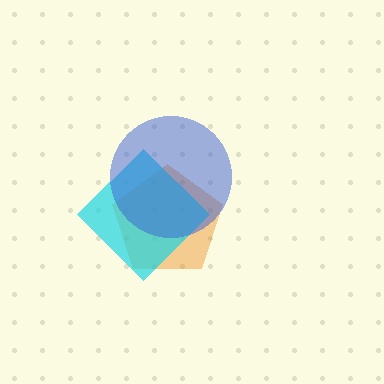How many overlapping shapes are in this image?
There are 3 overlapping shapes in the image.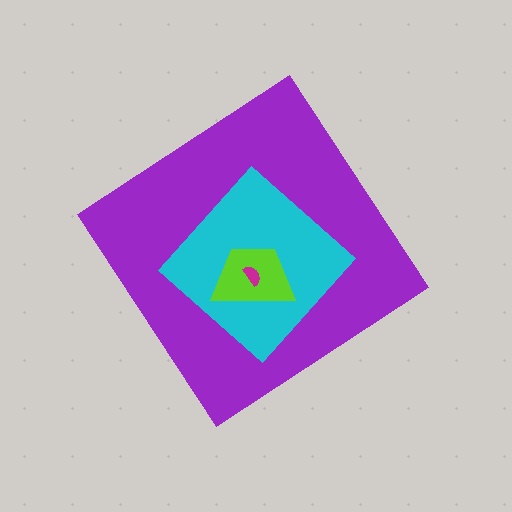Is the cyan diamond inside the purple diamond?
Yes.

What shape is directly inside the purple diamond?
The cyan diamond.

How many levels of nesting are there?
4.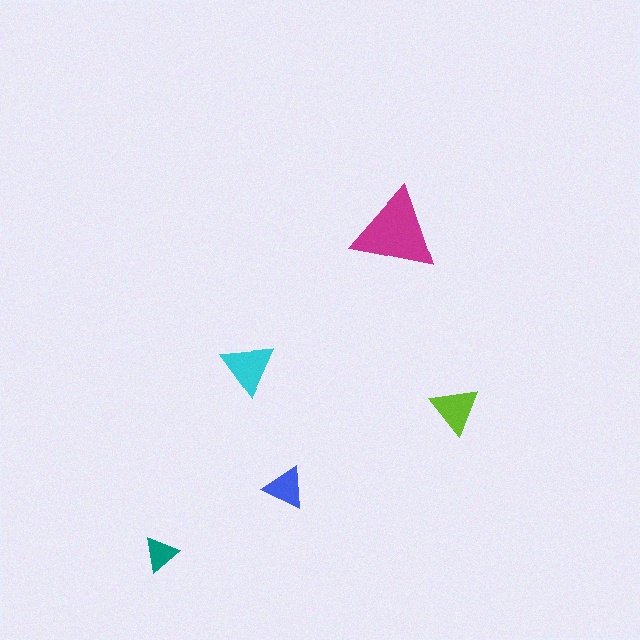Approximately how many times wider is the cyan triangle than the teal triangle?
About 1.5 times wider.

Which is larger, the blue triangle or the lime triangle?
The lime one.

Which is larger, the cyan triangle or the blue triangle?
The cyan one.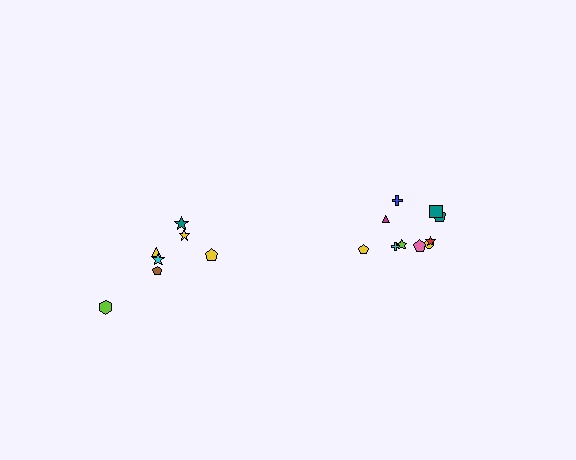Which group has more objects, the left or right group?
The right group.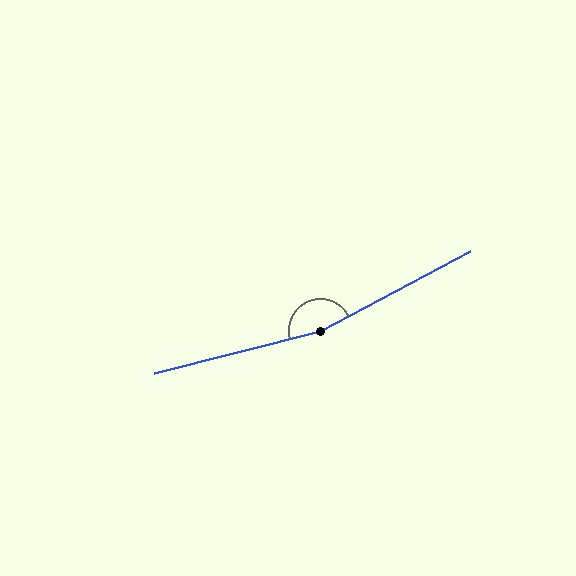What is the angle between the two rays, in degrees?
Approximately 166 degrees.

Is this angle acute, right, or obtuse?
It is obtuse.